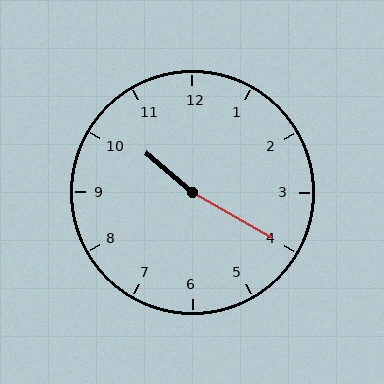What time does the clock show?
10:20.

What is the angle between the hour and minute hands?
Approximately 170 degrees.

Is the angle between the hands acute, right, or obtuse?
It is obtuse.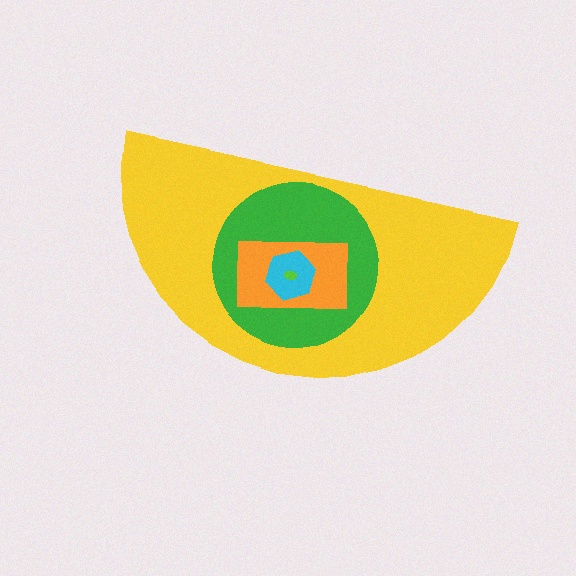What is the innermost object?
The lime ellipse.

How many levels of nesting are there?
5.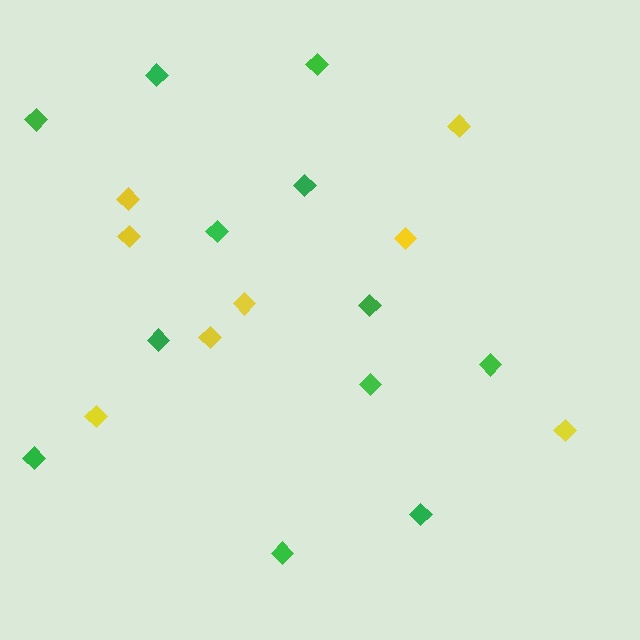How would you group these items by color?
There are 2 groups: one group of green diamonds (12) and one group of yellow diamonds (8).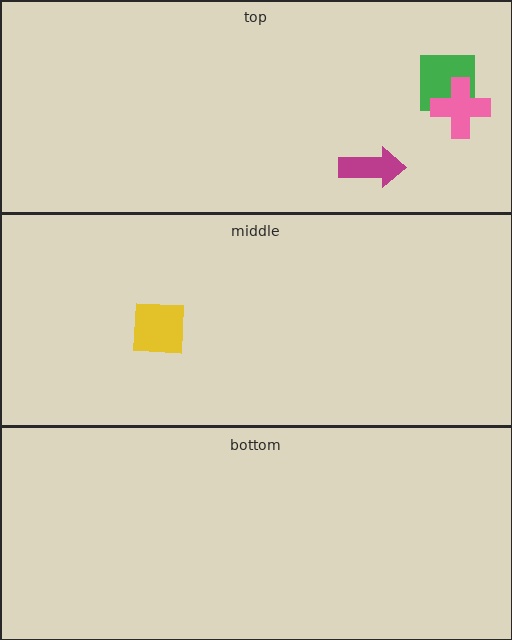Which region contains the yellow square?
The middle region.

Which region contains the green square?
The top region.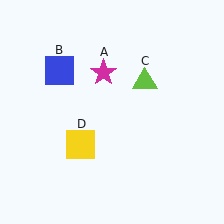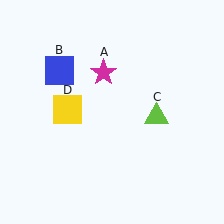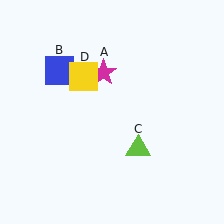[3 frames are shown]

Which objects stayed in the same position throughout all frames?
Magenta star (object A) and blue square (object B) remained stationary.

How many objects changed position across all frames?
2 objects changed position: lime triangle (object C), yellow square (object D).